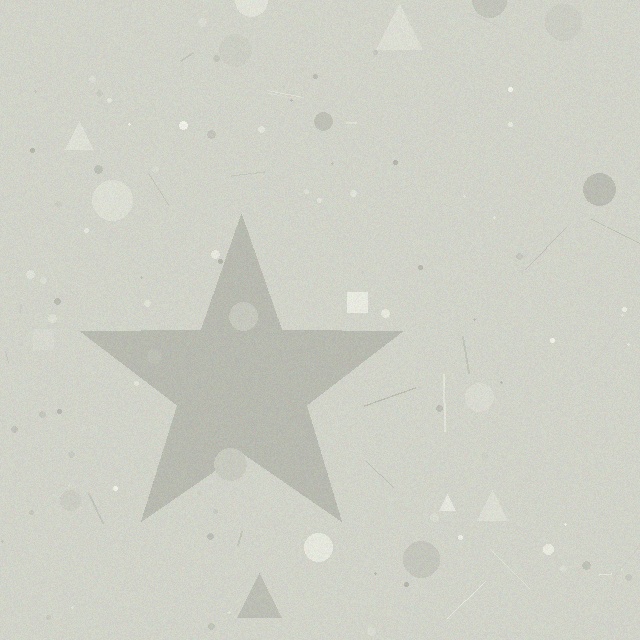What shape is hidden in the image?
A star is hidden in the image.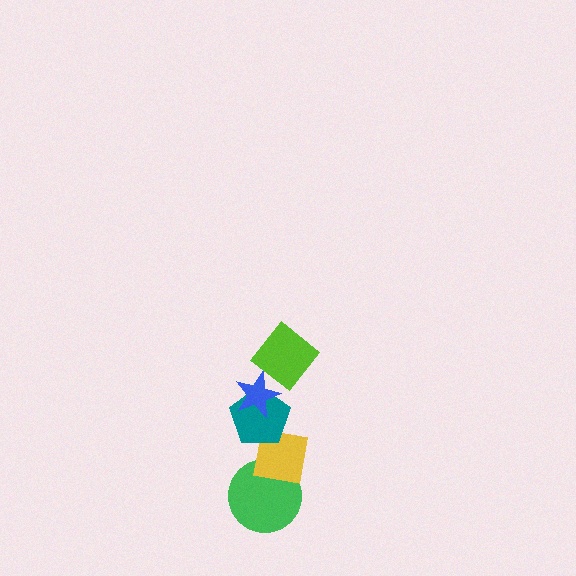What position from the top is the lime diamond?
The lime diamond is 1st from the top.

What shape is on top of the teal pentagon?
The blue star is on top of the teal pentagon.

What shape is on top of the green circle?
The yellow square is on top of the green circle.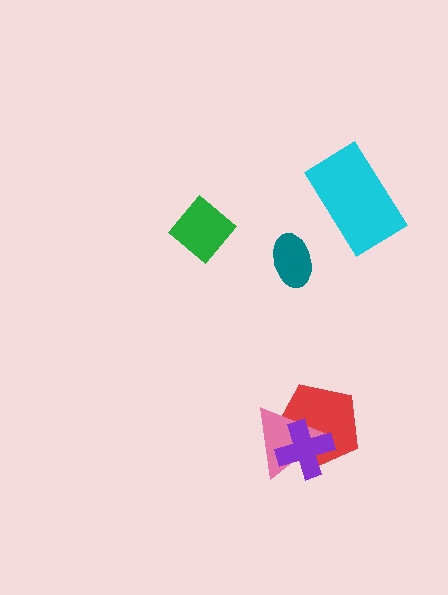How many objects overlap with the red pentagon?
2 objects overlap with the red pentagon.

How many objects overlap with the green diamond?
0 objects overlap with the green diamond.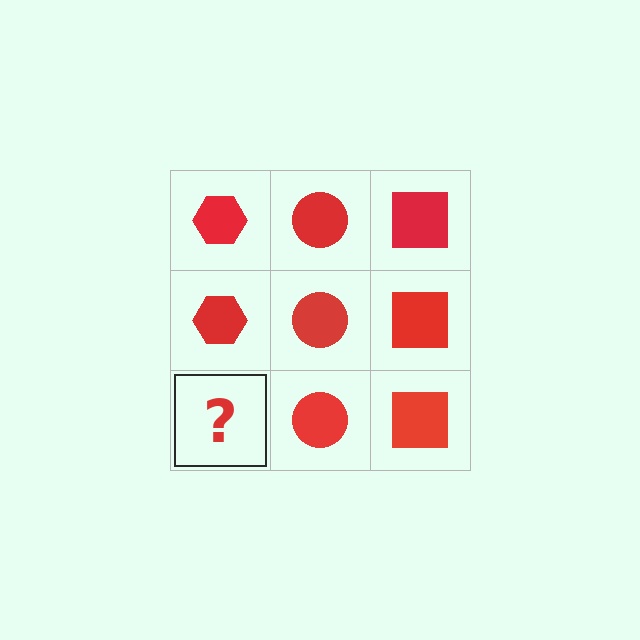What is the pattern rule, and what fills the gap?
The rule is that each column has a consistent shape. The gap should be filled with a red hexagon.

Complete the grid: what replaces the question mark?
The question mark should be replaced with a red hexagon.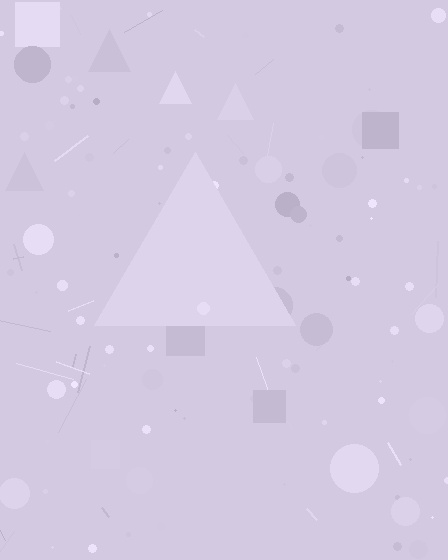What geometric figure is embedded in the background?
A triangle is embedded in the background.